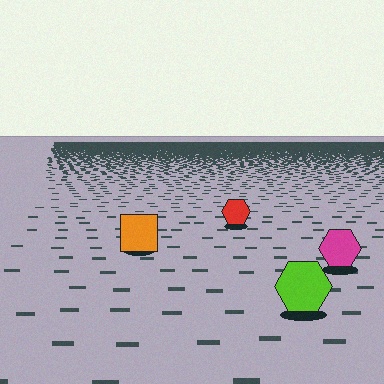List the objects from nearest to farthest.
From nearest to farthest: the lime hexagon, the magenta hexagon, the orange square, the red hexagon.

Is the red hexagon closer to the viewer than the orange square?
No. The orange square is closer — you can tell from the texture gradient: the ground texture is coarser near it.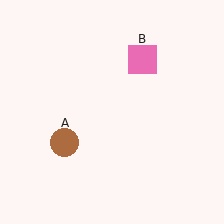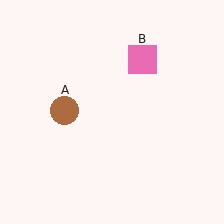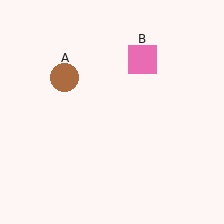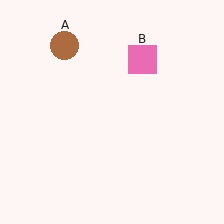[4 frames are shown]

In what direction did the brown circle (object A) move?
The brown circle (object A) moved up.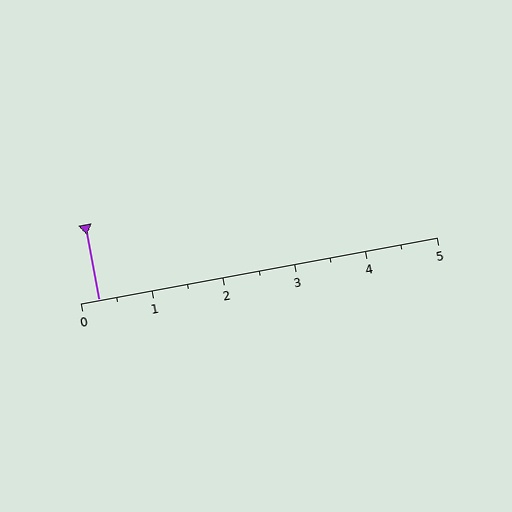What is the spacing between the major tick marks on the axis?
The major ticks are spaced 1 apart.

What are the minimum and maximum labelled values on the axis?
The axis runs from 0 to 5.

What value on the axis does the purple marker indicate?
The marker indicates approximately 0.2.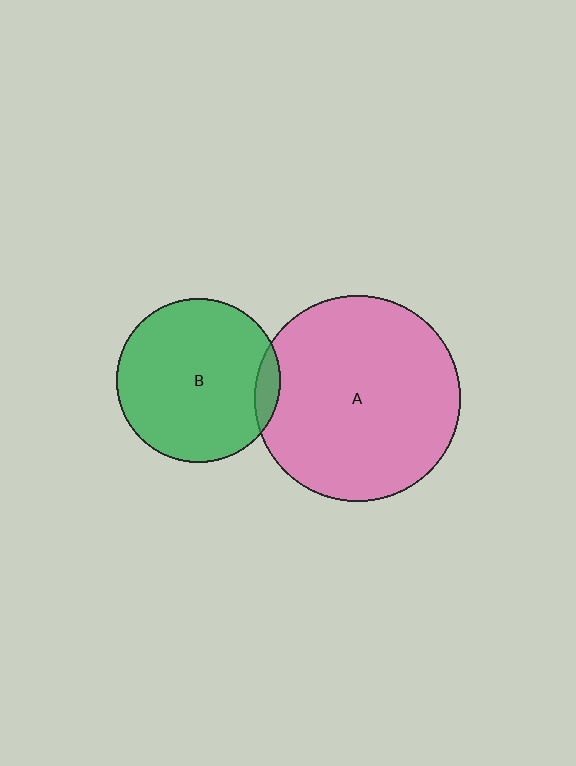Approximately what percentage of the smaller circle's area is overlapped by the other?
Approximately 10%.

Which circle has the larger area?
Circle A (pink).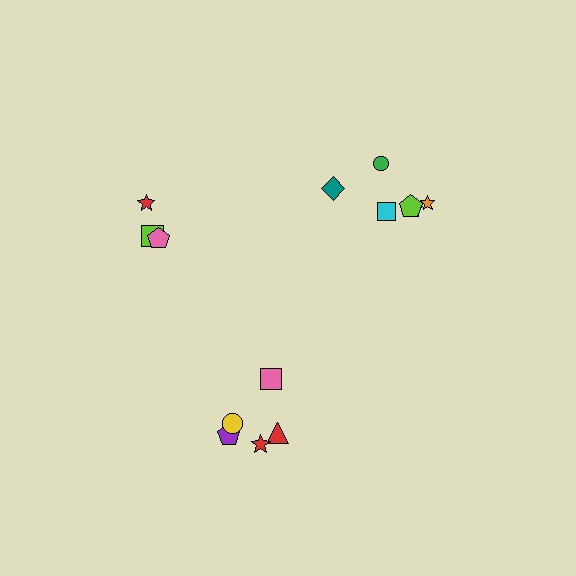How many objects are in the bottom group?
There are 5 objects.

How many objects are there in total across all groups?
There are 14 objects.